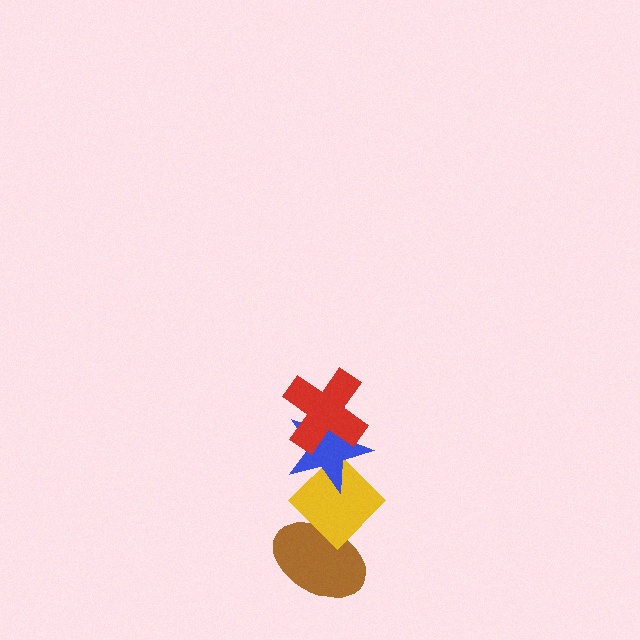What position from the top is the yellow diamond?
The yellow diamond is 3rd from the top.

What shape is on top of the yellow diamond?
The blue star is on top of the yellow diamond.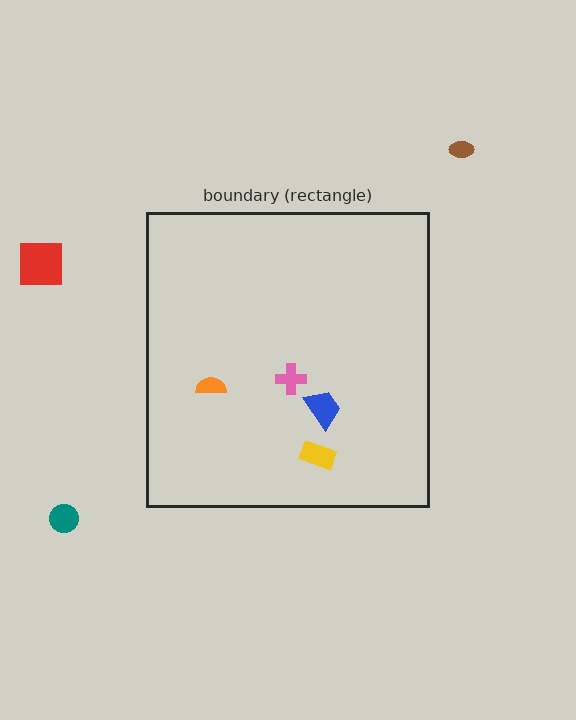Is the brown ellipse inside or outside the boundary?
Outside.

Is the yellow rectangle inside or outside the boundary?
Inside.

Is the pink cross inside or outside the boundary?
Inside.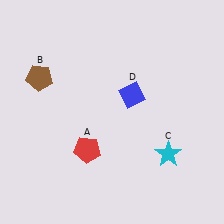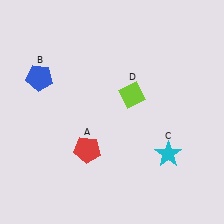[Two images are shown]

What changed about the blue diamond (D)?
In Image 1, D is blue. In Image 2, it changed to lime.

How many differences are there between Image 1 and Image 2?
There are 2 differences between the two images.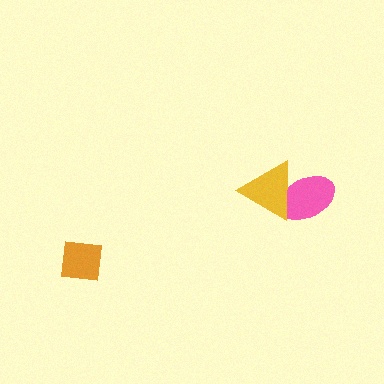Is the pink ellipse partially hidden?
Yes, it is partially covered by another shape.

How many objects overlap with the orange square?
0 objects overlap with the orange square.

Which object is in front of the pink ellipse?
The yellow triangle is in front of the pink ellipse.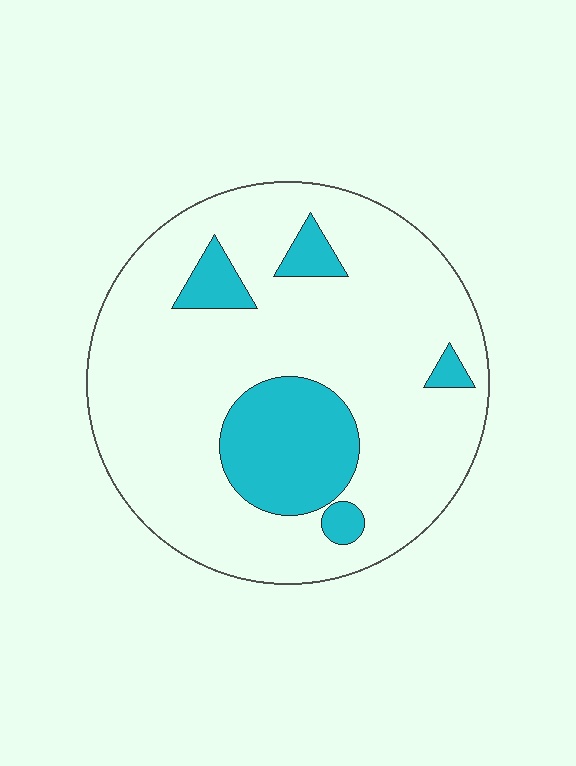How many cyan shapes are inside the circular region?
5.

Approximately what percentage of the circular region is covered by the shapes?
Approximately 20%.